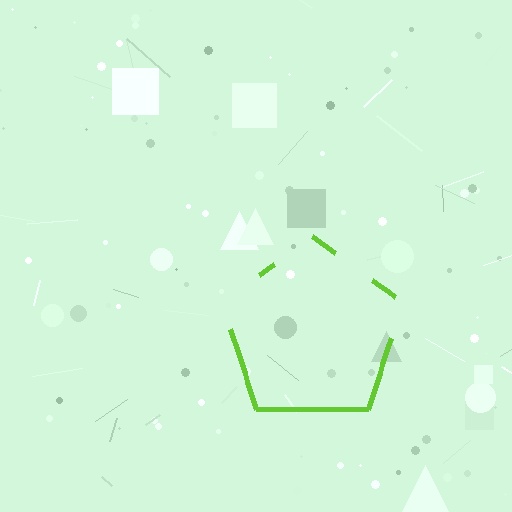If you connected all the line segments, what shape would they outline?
They would outline a pentagon.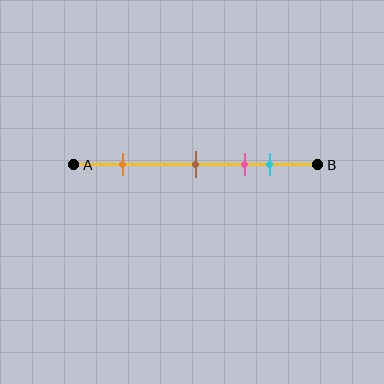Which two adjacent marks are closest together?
The pink and cyan marks are the closest adjacent pair.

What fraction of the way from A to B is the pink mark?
The pink mark is approximately 70% (0.7) of the way from A to B.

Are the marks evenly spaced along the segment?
No, the marks are not evenly spaced.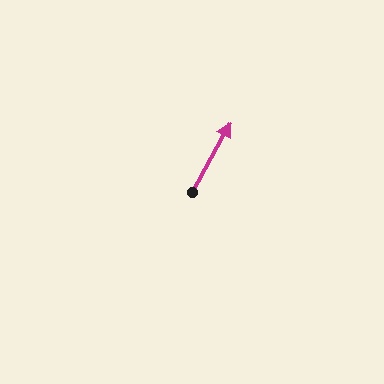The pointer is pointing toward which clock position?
Roughly 1 o'clock.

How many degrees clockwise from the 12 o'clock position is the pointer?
Approximately 29 degrees.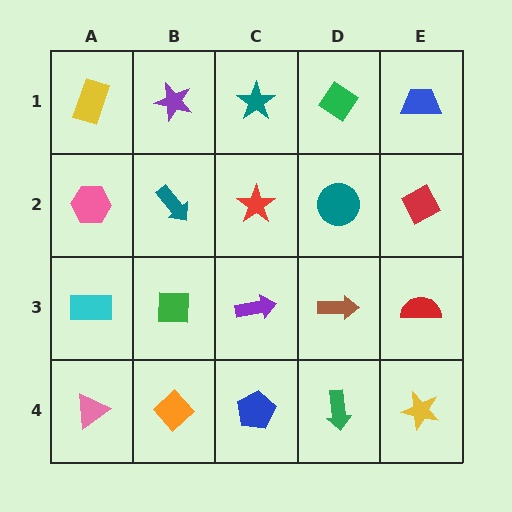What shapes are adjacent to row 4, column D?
A brown arrow (row 3, column D), a blue pentagon (row 4, column C), a yellow star (row 4, column E).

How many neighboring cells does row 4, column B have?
3.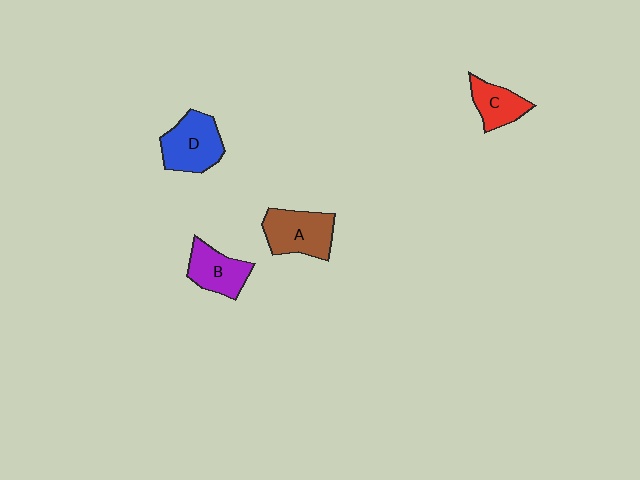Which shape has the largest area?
Shape D (blue).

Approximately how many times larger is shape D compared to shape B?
Approximately 1.2 times.